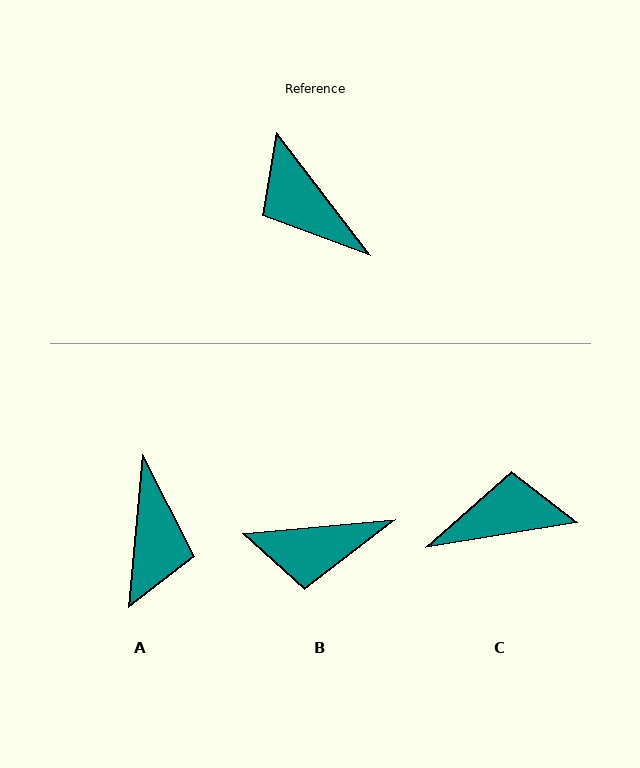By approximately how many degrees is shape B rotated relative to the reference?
Approximately 58 degrees counter-clockwise.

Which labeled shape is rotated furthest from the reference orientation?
A, about 137 degrees away.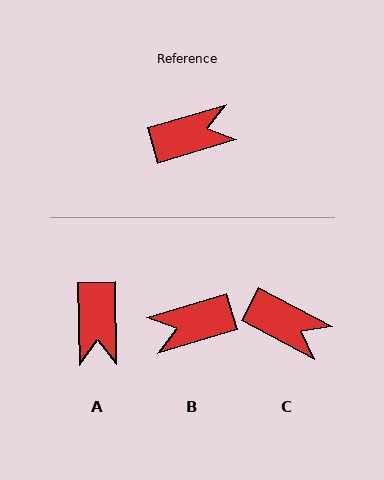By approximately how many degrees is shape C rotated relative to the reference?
Approximately 44 degrees clockwise.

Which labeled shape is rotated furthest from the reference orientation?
B, about 180 degrees away.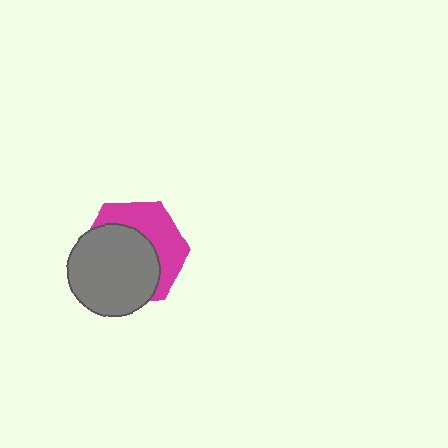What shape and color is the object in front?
The object in front is a gray circle.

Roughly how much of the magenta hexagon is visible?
A small part of it is visible (roughly 41%).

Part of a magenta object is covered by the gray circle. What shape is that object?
It is a hexagon.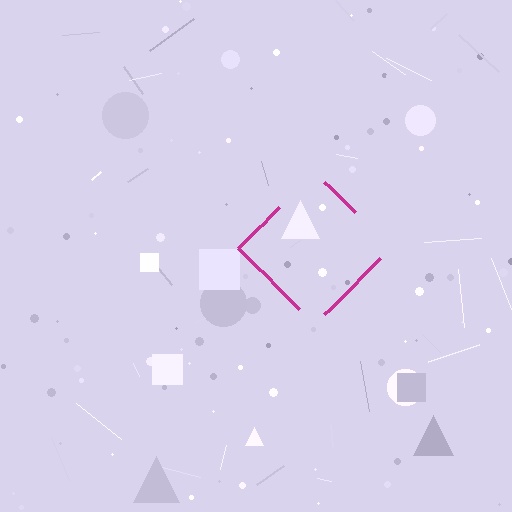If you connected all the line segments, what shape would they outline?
They would outline a diamond.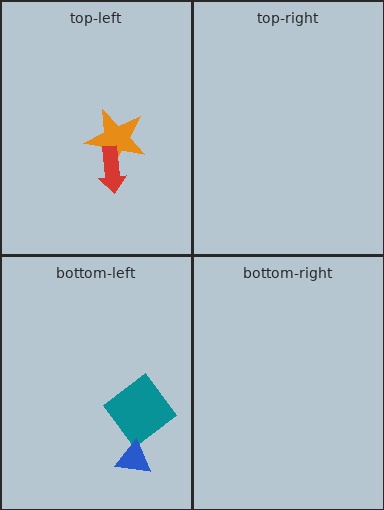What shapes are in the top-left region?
The orange star, the red arrow.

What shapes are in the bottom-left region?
The teal diamond, the blue triangle.